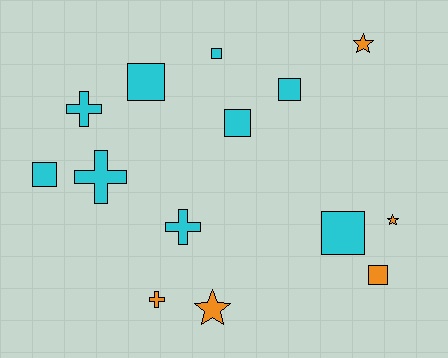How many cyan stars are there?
There are no cyan stars.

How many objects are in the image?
There are 14 objects.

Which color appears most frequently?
Cyan, with 9 objects.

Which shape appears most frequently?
Square, with 7 objects.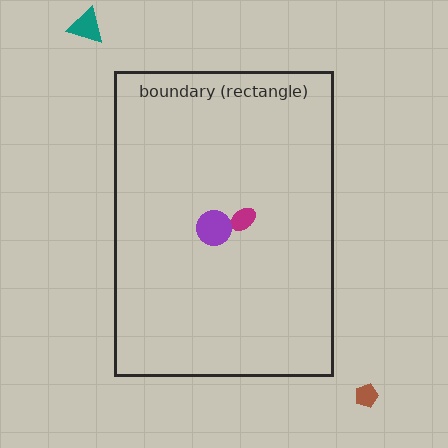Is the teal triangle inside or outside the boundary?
Outside.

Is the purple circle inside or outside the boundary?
Inside.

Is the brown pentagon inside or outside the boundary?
Outside.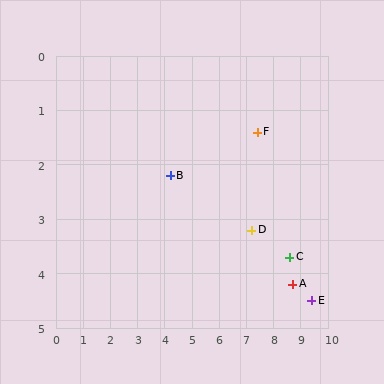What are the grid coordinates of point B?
Point B is at approximately (4.2, 2.2).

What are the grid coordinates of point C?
Point C is at approximately (8.6, 3.7).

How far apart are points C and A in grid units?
Points C and A are about 0.5 grid units apart.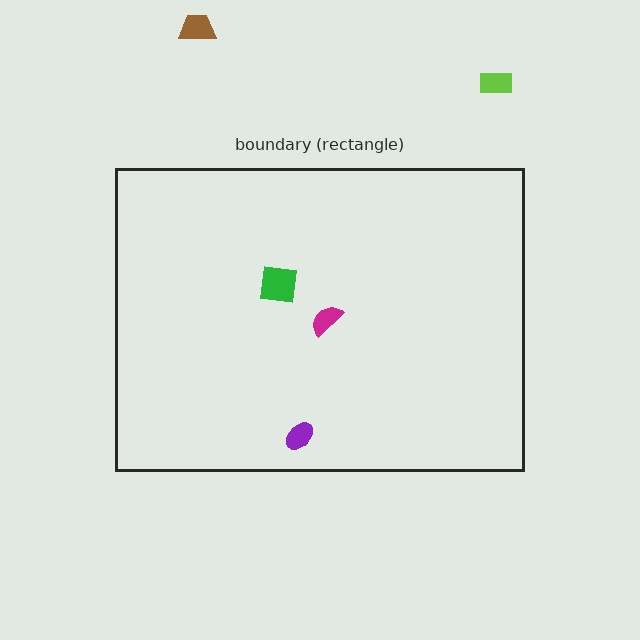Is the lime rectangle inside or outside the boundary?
Outside.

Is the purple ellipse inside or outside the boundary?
Inside.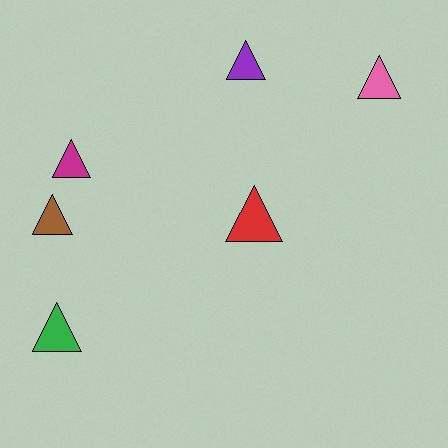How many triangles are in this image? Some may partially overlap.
There are 6 triangles.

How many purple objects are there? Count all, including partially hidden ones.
There is 1 purple object.